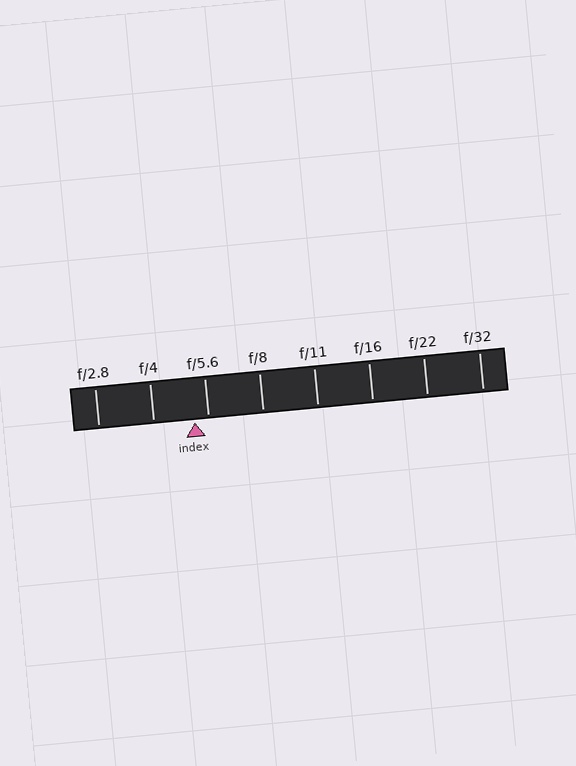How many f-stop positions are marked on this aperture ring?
There are 8 f-stop positions marked.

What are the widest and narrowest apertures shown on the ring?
The widest aperture shown is f/2.8 and the narrowest is f/32.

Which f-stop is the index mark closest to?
The index mark is closest to f/5.6.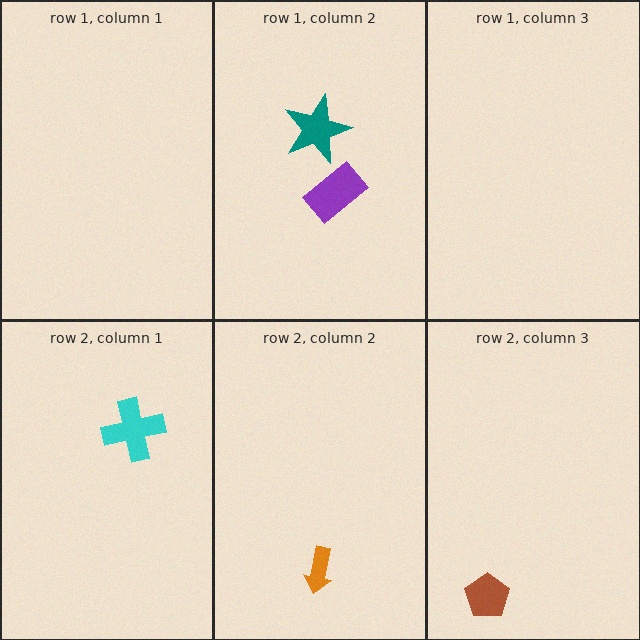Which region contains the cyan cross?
The row 2, column 1 region.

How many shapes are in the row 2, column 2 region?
1.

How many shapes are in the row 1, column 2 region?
2.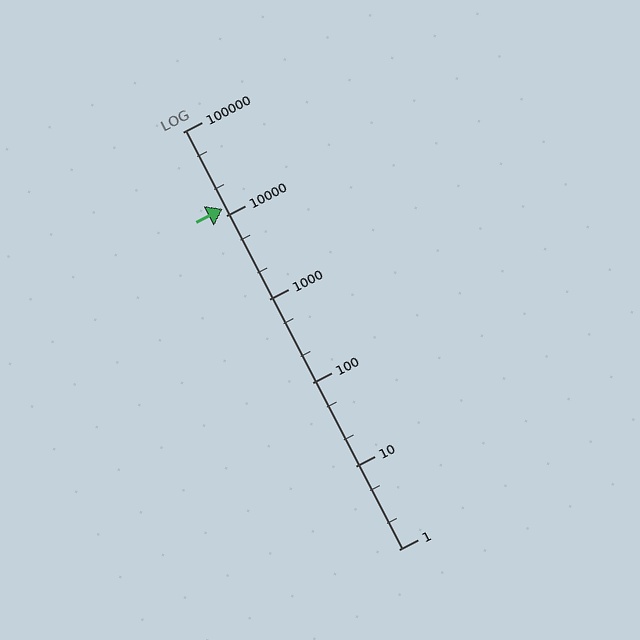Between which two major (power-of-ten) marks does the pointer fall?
The pointer is between 10000 and 100000.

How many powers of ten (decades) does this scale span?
The scale spans 5 decades, from 1 to 100000.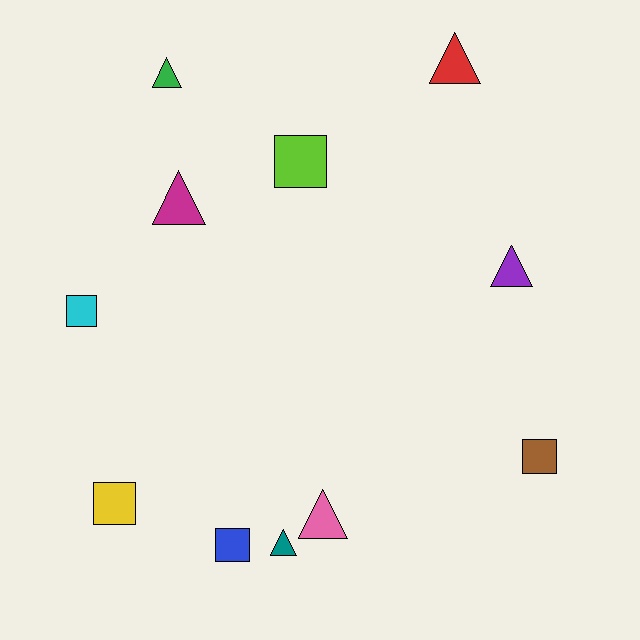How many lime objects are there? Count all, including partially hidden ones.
There is 1 lime object.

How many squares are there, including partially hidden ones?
There are 5 squares.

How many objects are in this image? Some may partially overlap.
There are 11 objects.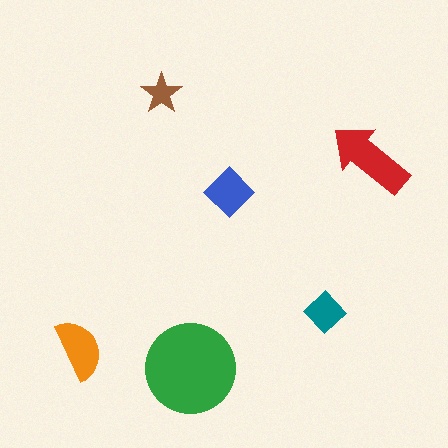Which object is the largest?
The green circle.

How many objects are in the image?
There are 6 objects in the image.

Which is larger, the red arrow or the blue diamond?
The red arrow.